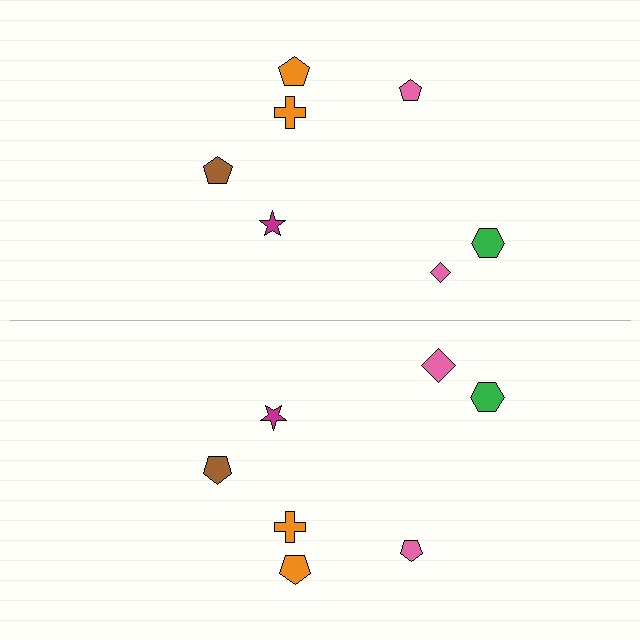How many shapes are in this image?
There are 14 shapes in this image.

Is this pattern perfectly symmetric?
No, the pattern is not perfectly symmetric. The pink diamond on the bottom side has a different size than its mirror counterpart.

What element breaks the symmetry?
The pink diamond on the bottom side has a different size than its mirror counterpart.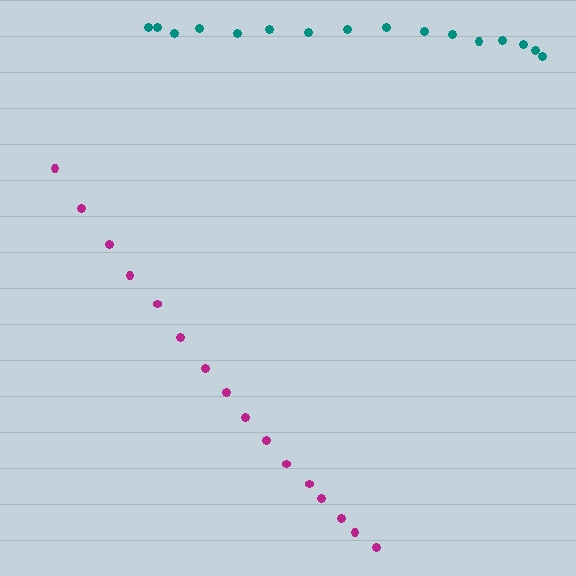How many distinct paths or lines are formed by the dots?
There are 2 distinct paths.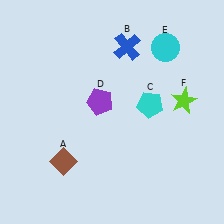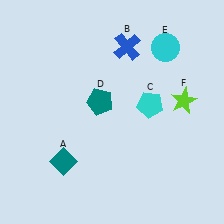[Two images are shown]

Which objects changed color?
A changed from brown to teal. D changed from purple to teal.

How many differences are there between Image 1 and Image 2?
There are 2 differences between the two images.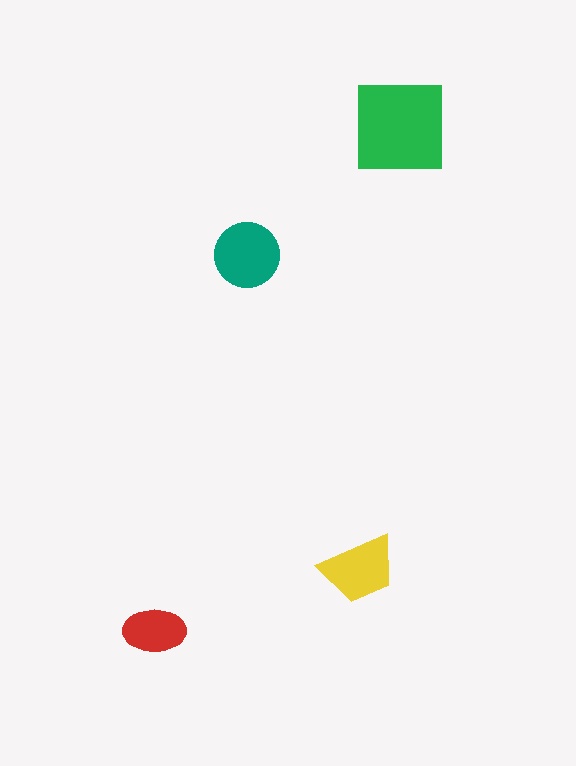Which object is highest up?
The green square is topmost.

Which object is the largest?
The green square.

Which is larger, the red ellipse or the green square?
The green square.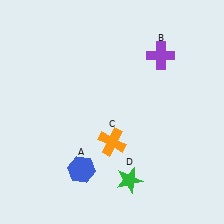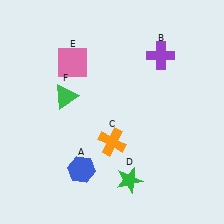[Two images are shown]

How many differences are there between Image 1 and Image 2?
There are 2 differences between the two images.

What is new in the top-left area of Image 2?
A green triangle (F) was added in the top-left area of Image 2.